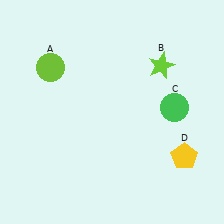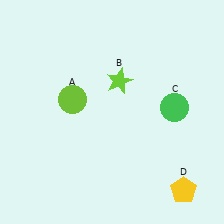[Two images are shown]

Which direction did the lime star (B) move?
The lime star (B) moved left.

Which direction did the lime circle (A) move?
The lime circle (A) moved down.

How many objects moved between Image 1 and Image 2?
3 objects moved between the two images.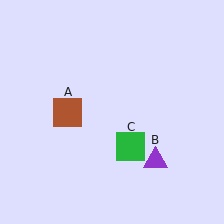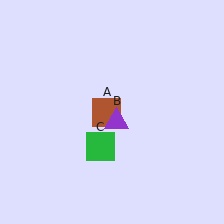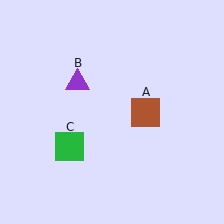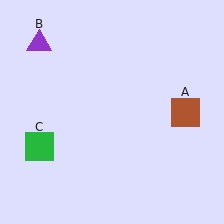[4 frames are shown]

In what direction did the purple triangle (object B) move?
The purple triangle (object B) moved up and to the left.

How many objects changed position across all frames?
3 objects changed position: brown square (object A), purple triangle (object B), green square (object C).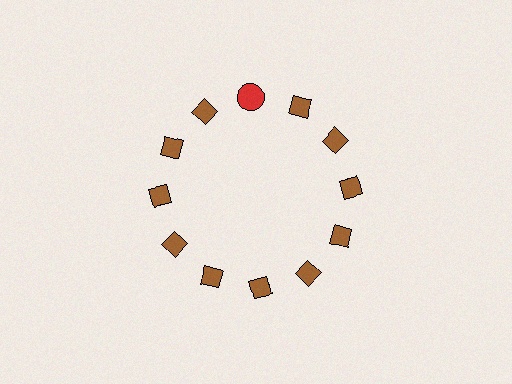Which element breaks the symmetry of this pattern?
The red circle at roughly the 12 o'clock position breaks the symmetry. All other shapes are brown diamonds.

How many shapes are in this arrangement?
There are 12 shapes arranged in a ring pattern.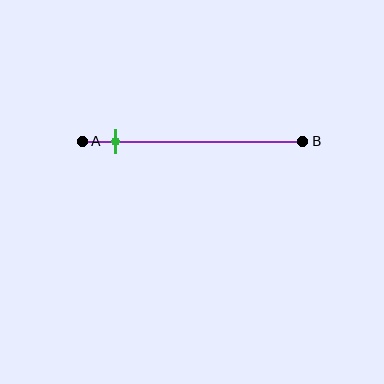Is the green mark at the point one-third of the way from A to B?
No, the mark is at about 15% from A, not at the 33% one-third point.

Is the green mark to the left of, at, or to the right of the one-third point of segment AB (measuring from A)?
The green mark is to the left of the one-third point of segment AB.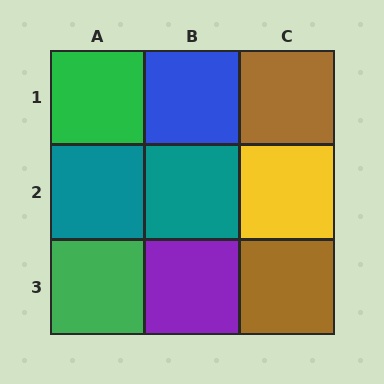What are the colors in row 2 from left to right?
Teal, teal, yellow.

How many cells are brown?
2 cells are brown.